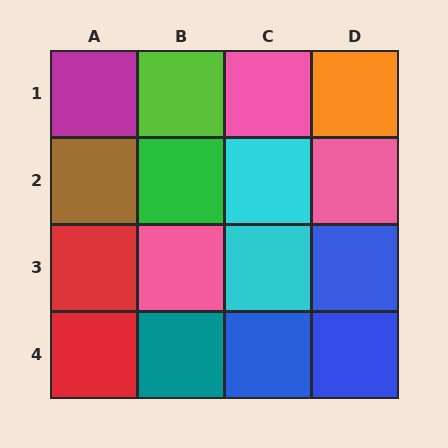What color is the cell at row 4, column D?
Blue.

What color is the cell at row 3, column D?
Blue.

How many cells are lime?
1 cell is lime.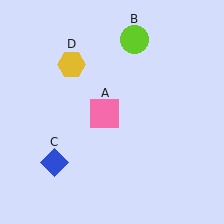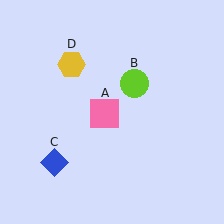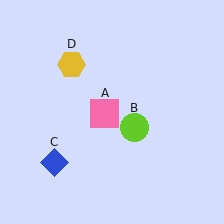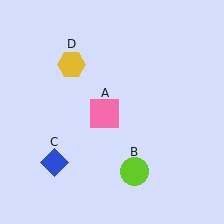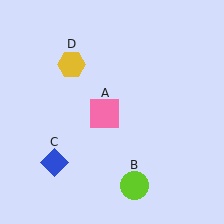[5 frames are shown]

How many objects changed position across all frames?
1 object changed position: lime circle (object B).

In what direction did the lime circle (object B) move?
The lime circle (object B) moved down.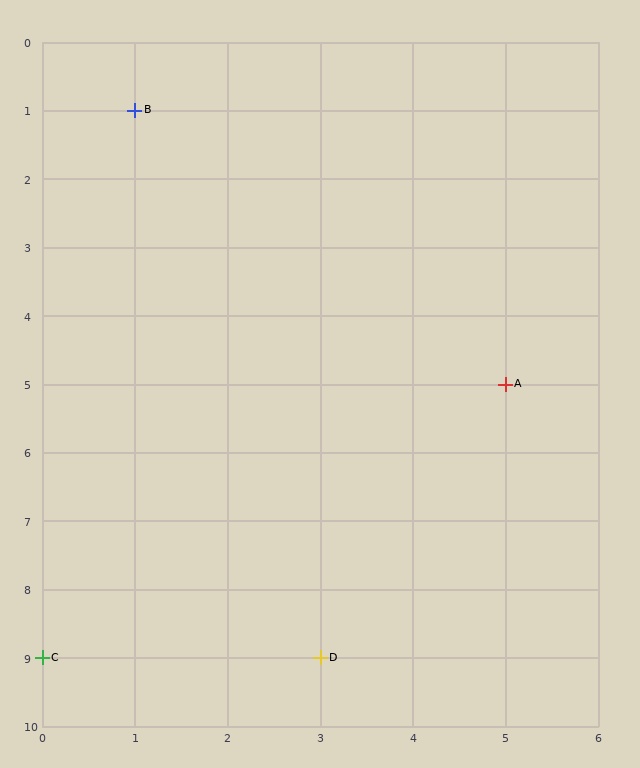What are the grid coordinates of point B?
Point B is at grid coordinates (1, 1).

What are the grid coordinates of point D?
Point D is at grid coordinates (3, 9).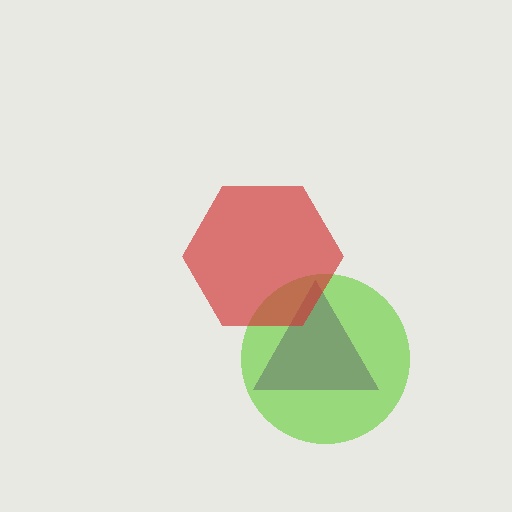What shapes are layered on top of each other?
The layered shapes are: a purple triangle, a lime circle, a red hexagon.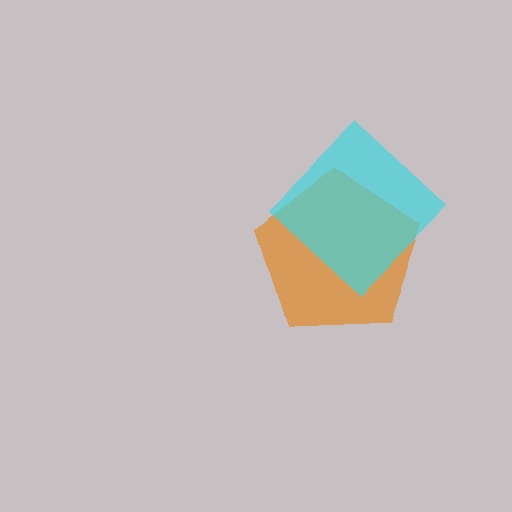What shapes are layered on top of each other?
The layered shapes are: an orange pentagon, a cyan diamond.